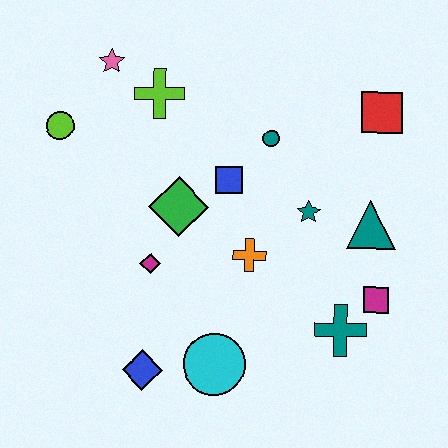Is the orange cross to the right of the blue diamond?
Yes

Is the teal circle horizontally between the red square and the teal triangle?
No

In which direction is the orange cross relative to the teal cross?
The orange cross is to the left of the teal cross.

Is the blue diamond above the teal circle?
No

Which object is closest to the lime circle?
The pink star is closest to the lime circle.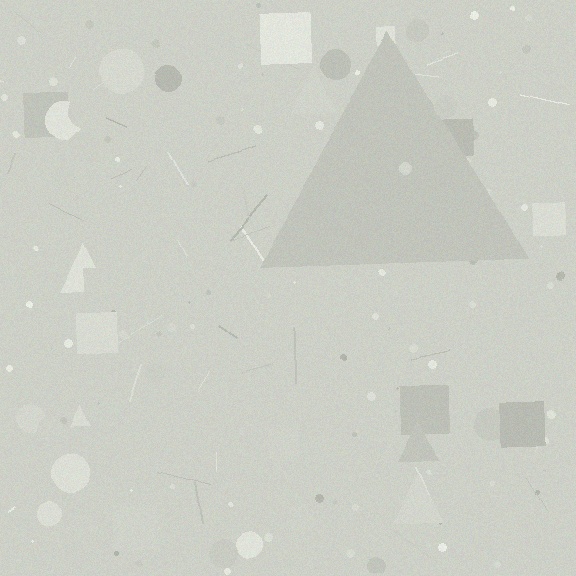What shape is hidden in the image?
A triangle is hidden in the image.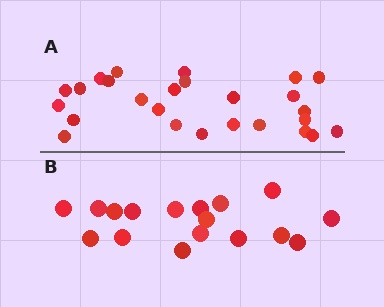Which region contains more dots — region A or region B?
Region A (the top region) has more dots.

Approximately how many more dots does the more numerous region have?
Region A has roughly 8 or so more dots than region B.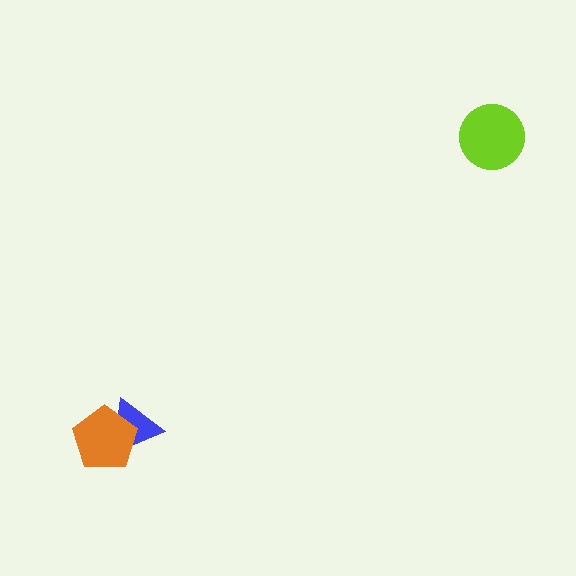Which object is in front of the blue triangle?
The orange pentagon is in front of the blue triangle.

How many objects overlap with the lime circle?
0 objects overlap with the lime circle.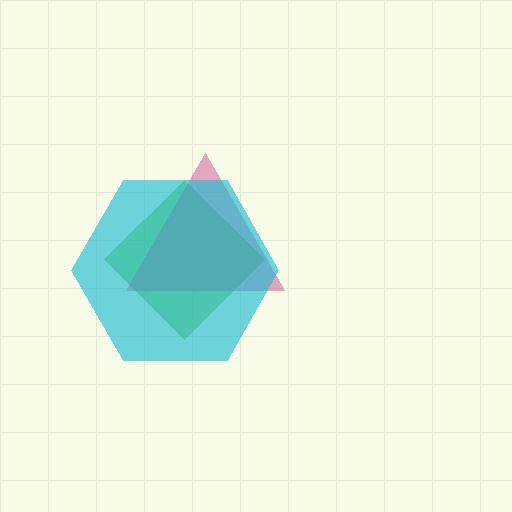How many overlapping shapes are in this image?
There are 3 overlapping shapes in the image.